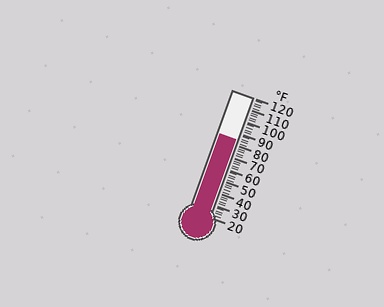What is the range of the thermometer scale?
The thermometer scale ranges from 20°F to 120°F.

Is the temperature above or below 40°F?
The temperature is above 40°F.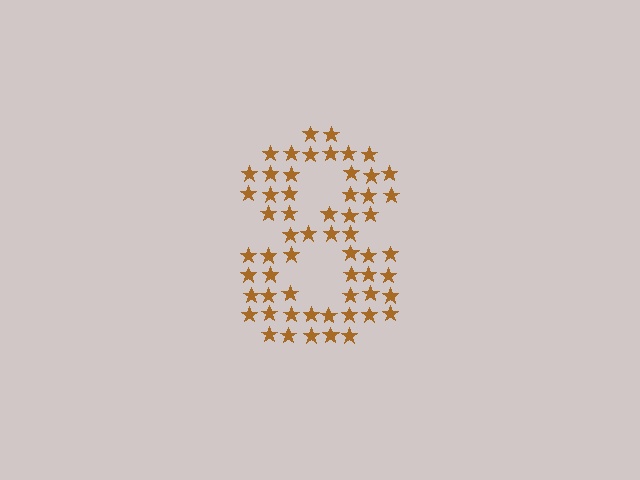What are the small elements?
The small elements are stars.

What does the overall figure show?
The overall figure shows the digit 8.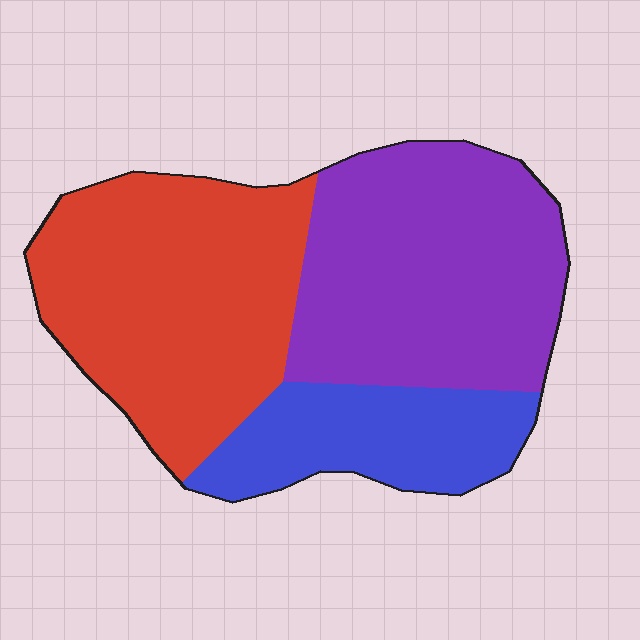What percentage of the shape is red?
Red takes up about two fifths (2/5) of the shape.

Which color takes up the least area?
Blue, at roughly 20%.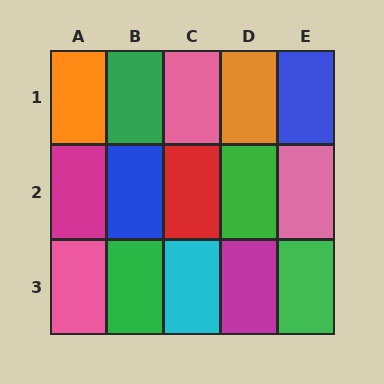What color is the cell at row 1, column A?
Orange.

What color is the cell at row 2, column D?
Green.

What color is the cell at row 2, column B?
Blue.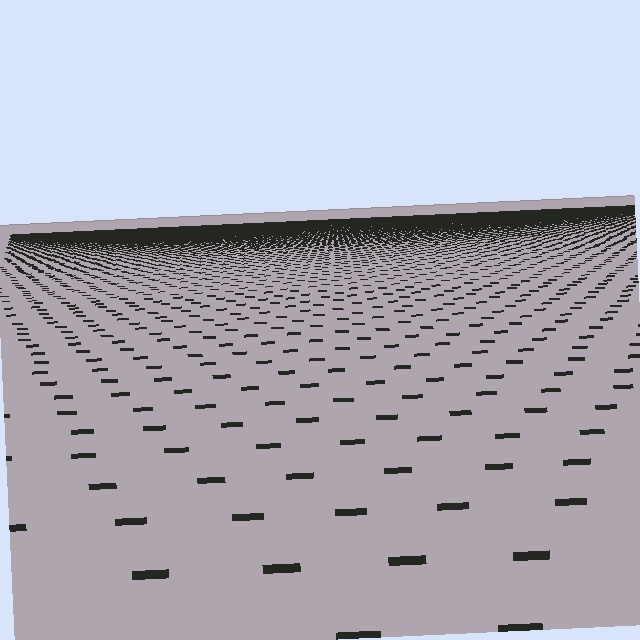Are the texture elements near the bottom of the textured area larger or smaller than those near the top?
Larger. Near the bottom, elements are closer to the viewer and appear at a bigger on-screen size.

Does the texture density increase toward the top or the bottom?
Density increases toward the top.